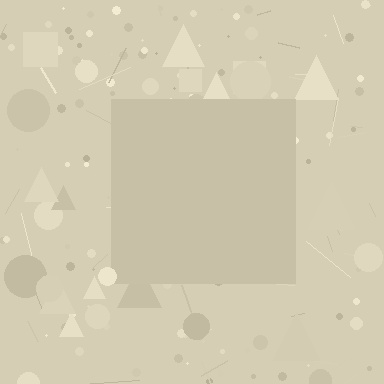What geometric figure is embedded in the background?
A square is embedded in the background.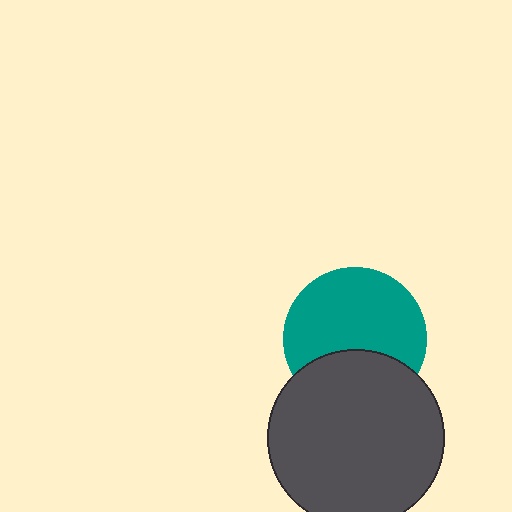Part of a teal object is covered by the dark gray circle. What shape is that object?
It is a circle.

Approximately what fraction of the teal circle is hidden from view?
Roughly 33% of the teal circle is hidden behind the dark gray circle.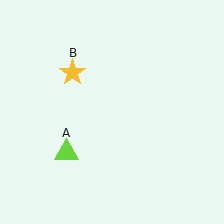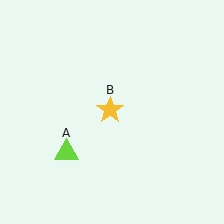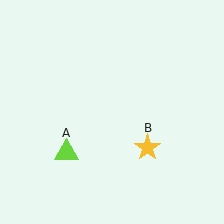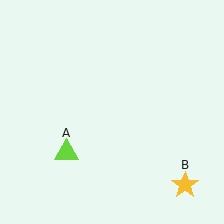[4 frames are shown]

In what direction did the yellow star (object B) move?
The yellow star (object B) moved down and to the right.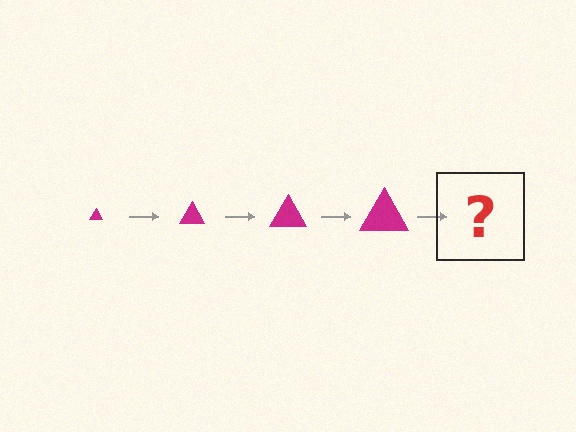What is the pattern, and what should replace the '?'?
The pattern is that the triangle gets progressively larger each step. The '?' should be a magenta triangle, larger than the previous one.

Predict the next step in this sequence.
The next step is a magenta triangle, larger than the previous one.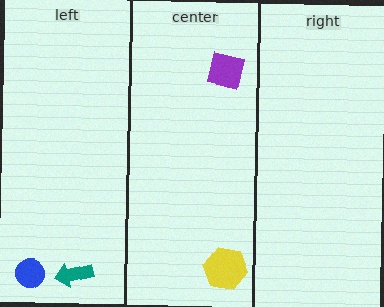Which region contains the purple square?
The center region.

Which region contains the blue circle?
The left region.